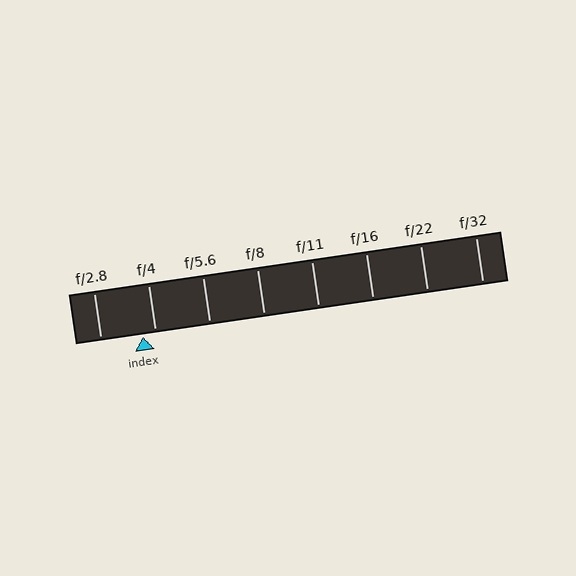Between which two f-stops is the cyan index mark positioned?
The index mark is between f/2.8 and f/4.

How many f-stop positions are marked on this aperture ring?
There are 8 f-stop positions marked.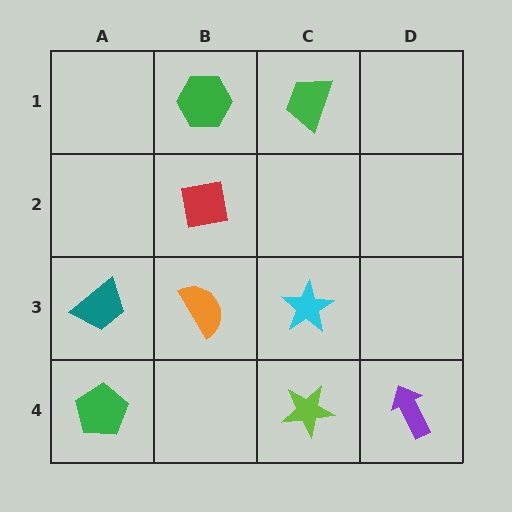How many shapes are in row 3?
3 shapes.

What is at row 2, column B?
A red square.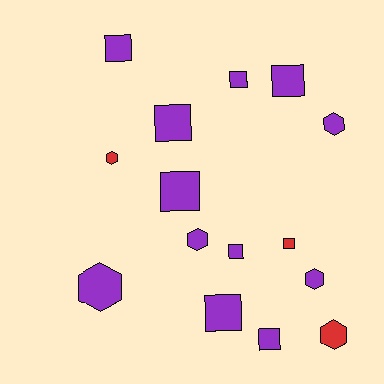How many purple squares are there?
There are 8 purple squares.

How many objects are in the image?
There are 15 objects.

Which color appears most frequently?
Purple, with 12 objects.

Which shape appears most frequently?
Square, with 9 objects.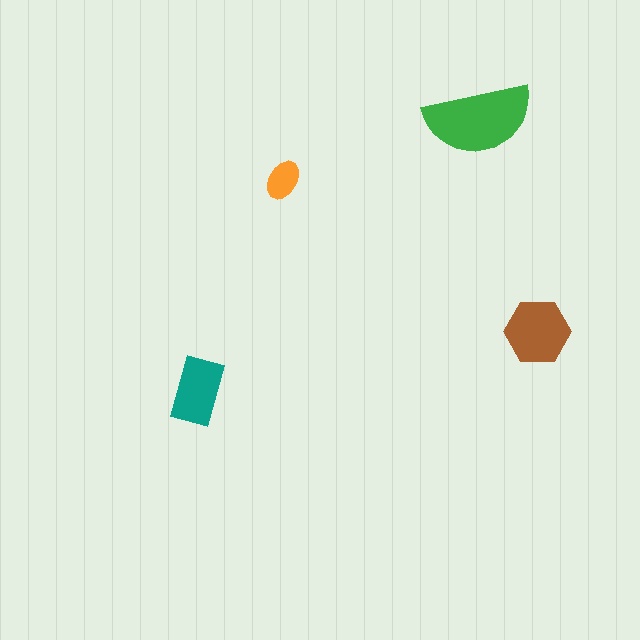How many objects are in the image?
There are 4 objects in the image.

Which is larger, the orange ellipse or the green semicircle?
The green semicircle.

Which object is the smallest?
The orange ellipse.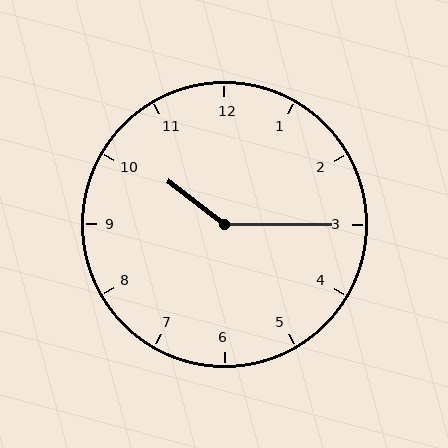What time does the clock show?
10:15.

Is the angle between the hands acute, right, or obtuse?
It is obtuse.